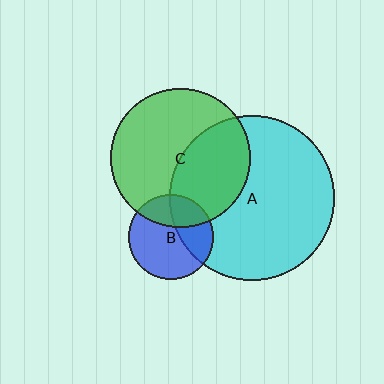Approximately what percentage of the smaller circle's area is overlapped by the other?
Approximately 30%.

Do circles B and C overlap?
Yes.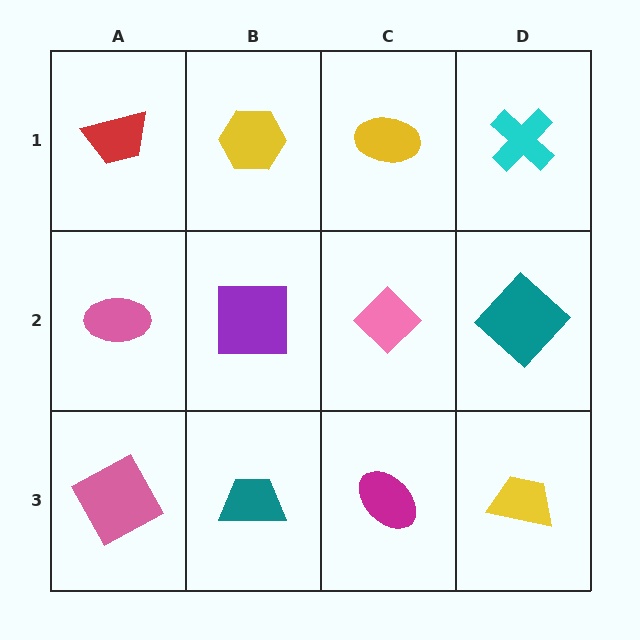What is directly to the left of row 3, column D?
A magenta ellipse.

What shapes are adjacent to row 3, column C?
A pink diamond (row 2, column C), a teal trapezoid (row 3, column B), a yellow trapezoid (row 3, column D).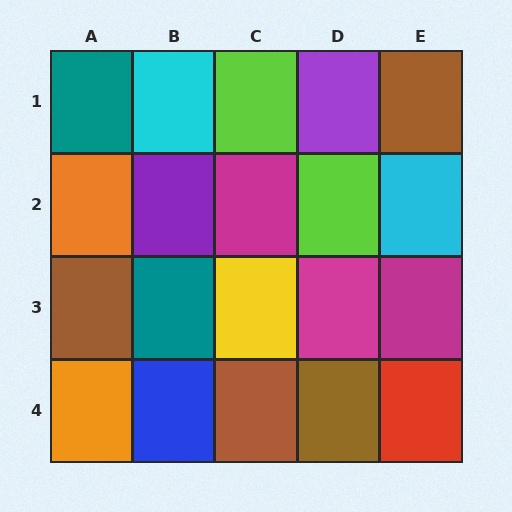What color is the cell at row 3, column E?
Magenta.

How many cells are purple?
2 cells are purple.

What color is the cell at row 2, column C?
Magenta.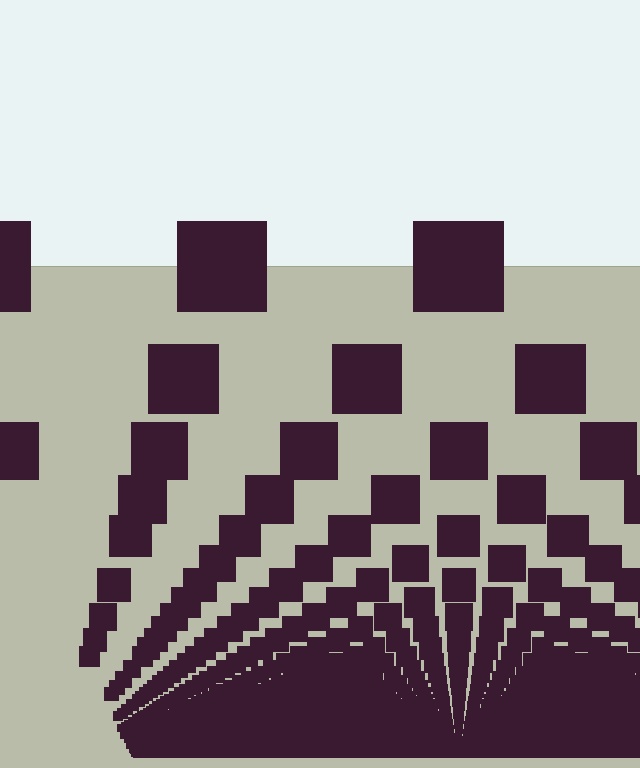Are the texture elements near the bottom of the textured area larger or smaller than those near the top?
Smaller. The gradient is inverted — elements near the bottom are smaller and denser.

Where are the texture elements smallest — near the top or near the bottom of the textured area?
Near the bottom.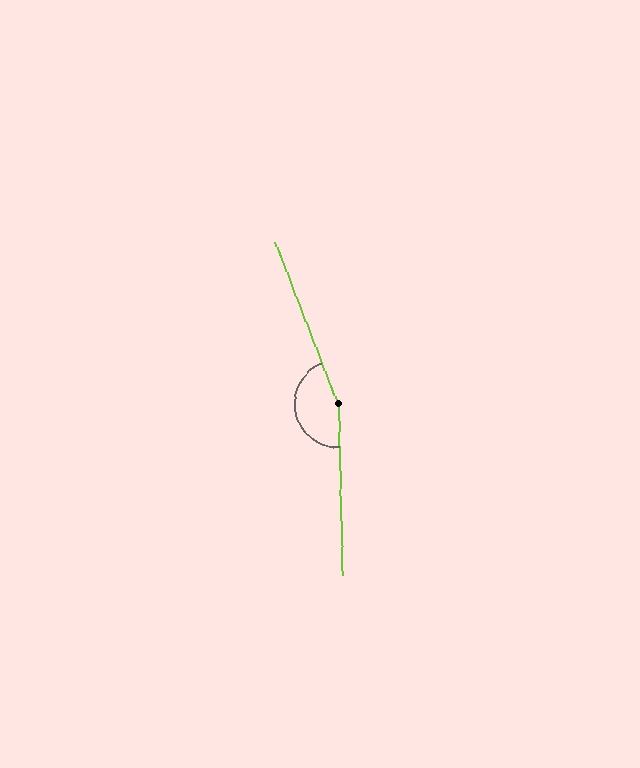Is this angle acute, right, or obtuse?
It is obtuse.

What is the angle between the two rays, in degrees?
Approximately 160 degrees.